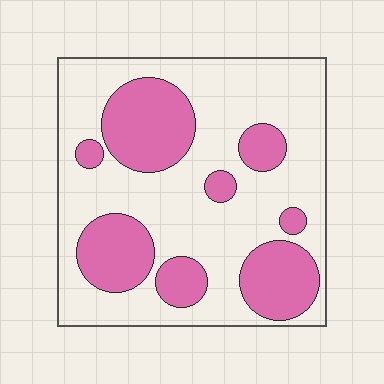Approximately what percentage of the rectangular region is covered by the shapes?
Approximately 30%.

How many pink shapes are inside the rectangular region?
8.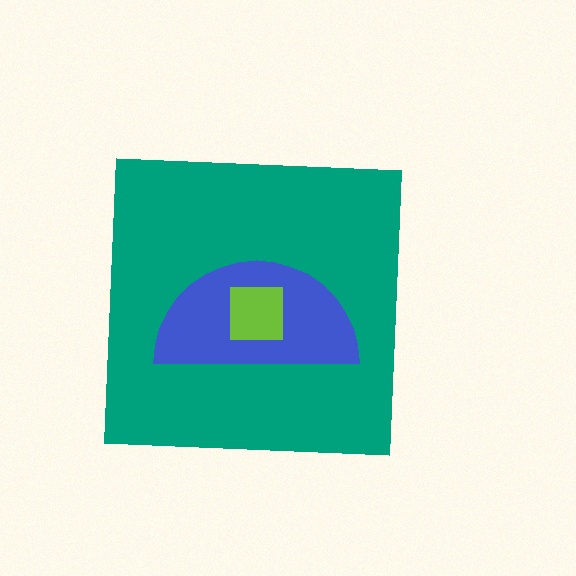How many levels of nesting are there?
3.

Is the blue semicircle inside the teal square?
Yes.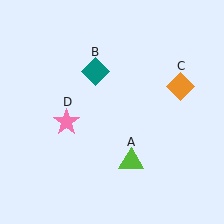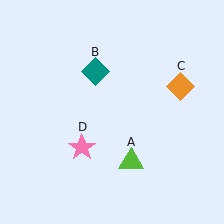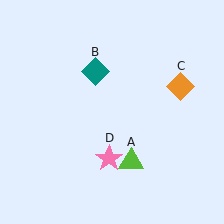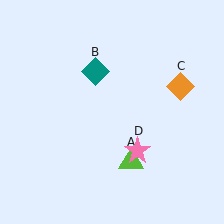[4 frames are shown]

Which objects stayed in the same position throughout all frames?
Lime triangle (object A) and teal diamond (object B) and orange diamond (object C) remained stationary.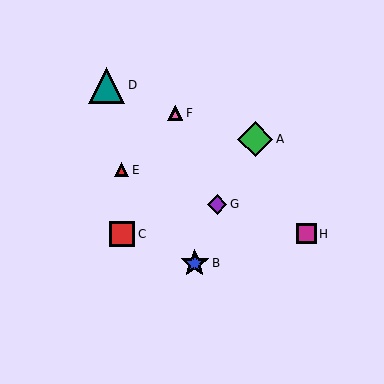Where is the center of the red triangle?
The center of the red triangle is at (122, 170).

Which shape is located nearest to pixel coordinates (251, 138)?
The green diamond (labeled A) at (255, 139) is nearest to that location.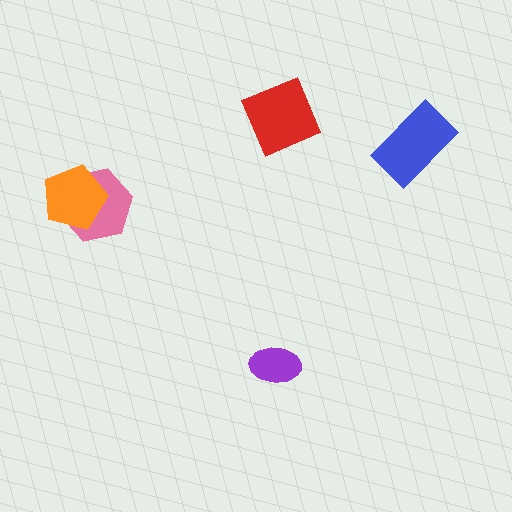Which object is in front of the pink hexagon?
The orange pentagon is in front of the pink hexagon.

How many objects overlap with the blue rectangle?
0 objects overlap with the blue rectangle.